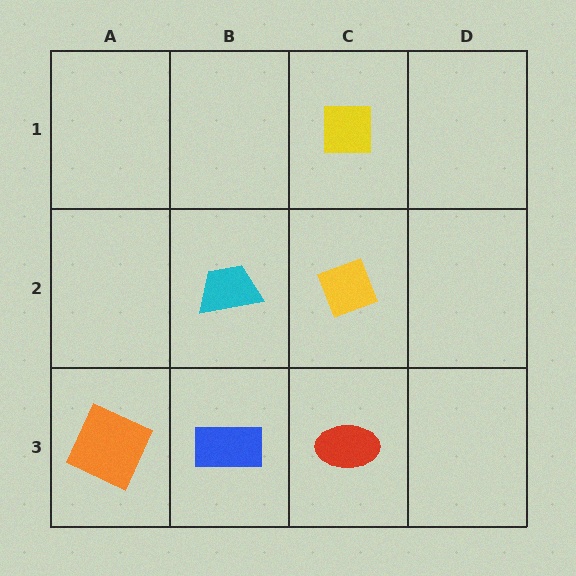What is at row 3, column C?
A red ellipse.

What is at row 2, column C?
A yellow diamond.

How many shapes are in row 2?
2 shapes.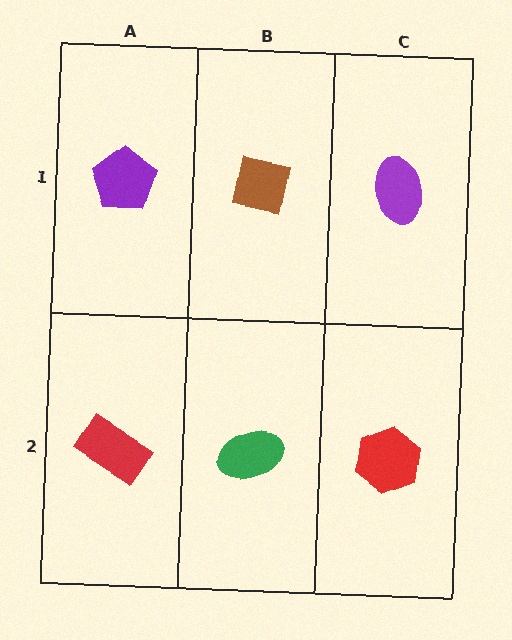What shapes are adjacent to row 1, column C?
A red hexagon (row 2, column C), a brown square (row 1, column B).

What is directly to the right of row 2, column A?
A green ellipse.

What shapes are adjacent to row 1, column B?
A green ellipse (row 2, column B), a purple pentagon (row 1, column A), a purple ellipse (row 1, column C).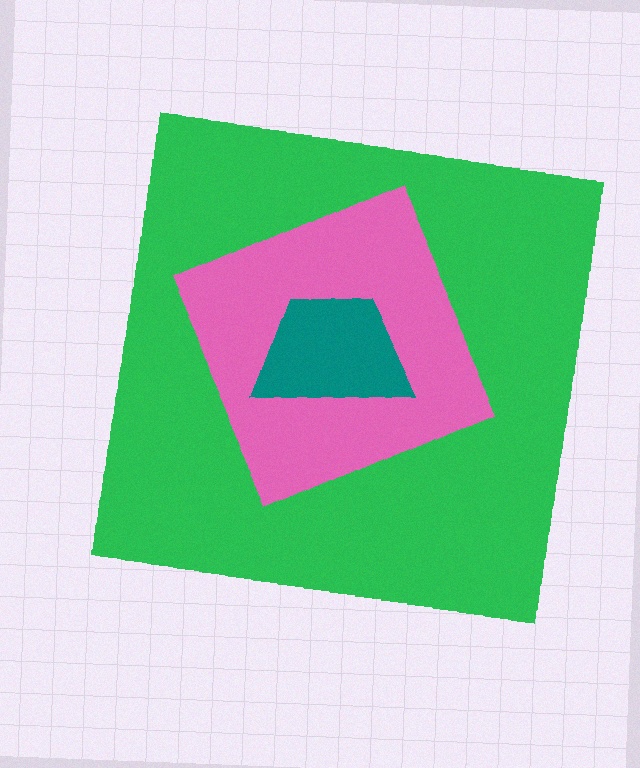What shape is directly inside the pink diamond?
The teal trapezoid.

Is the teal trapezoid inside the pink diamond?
Yes.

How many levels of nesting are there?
3.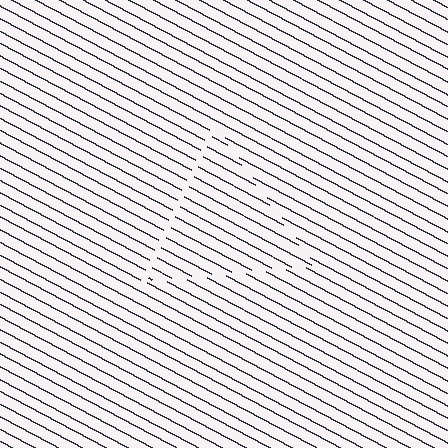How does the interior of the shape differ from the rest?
The interior of the shape contains the same grating, shifted by half a period — the contour is defined by the phase discontinuity where line-ends from the inner and outer gratings abut.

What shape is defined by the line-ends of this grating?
An illusory triangle. The interior of the shape contains the same grating, shifted by half a period — the contour is defined by the phase discontinuity where line-ends from the inner and outer gratings abut.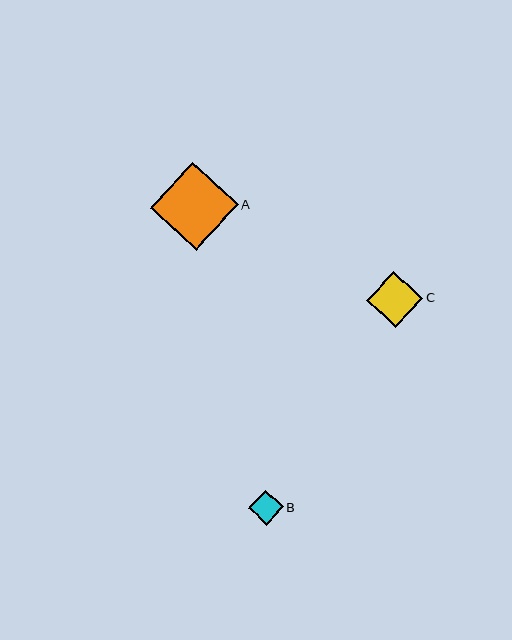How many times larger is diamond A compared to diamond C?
Diamond A is approximately 1.6 times the size of diamond C.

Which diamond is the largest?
Diamond A is the largest with a size of approximately 88 pixels.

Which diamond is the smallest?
Diamond B is the smallest with a size of approximately 35 pixels.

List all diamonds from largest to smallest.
From largest to smallest: A, C, B.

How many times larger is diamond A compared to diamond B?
Diamond A is approximately 2.5 times the size of diamond B.